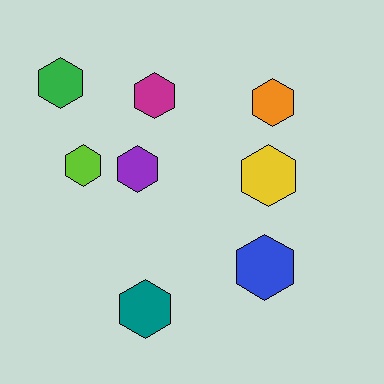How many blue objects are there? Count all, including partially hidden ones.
There is 1 blue object.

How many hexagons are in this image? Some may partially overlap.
There are 8 hexagons.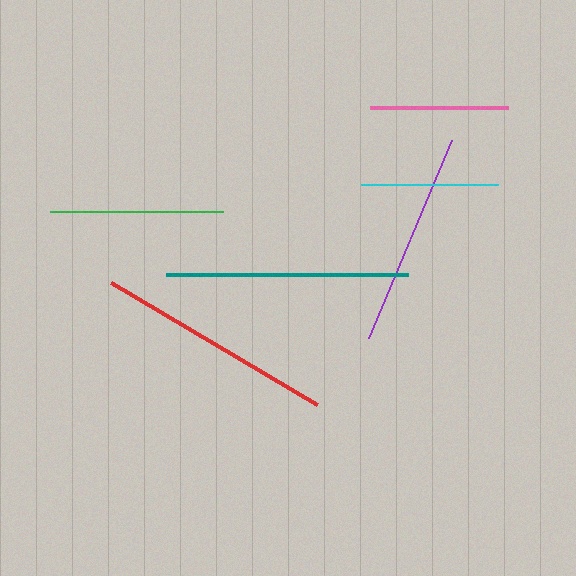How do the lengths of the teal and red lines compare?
The teal and red lines are approximately the same length.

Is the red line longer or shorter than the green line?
The red line is longer than the green line.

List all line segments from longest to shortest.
From longest to shortest: teal, red, purple, green, pink, cyan.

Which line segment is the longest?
The teal line is the longest at approximately 243 pixels.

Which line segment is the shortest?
The cyan line is the shortest at approximately 137 pixels.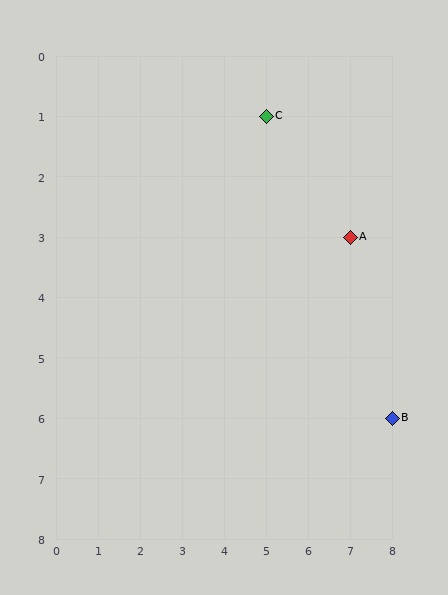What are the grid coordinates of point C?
Point C is at grid coordinates (5, 1).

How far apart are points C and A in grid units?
Points C and A are 2 columns and 2 rows apart (about 2.8 grid units diagonally).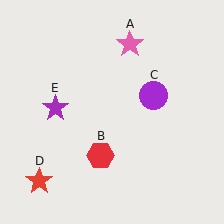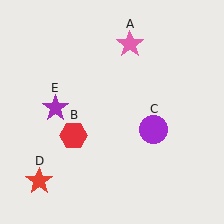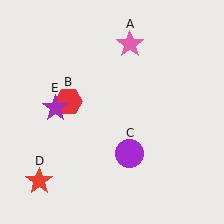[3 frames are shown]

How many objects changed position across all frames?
2 objects changed position: red hexagon (object B), purple circle (object C).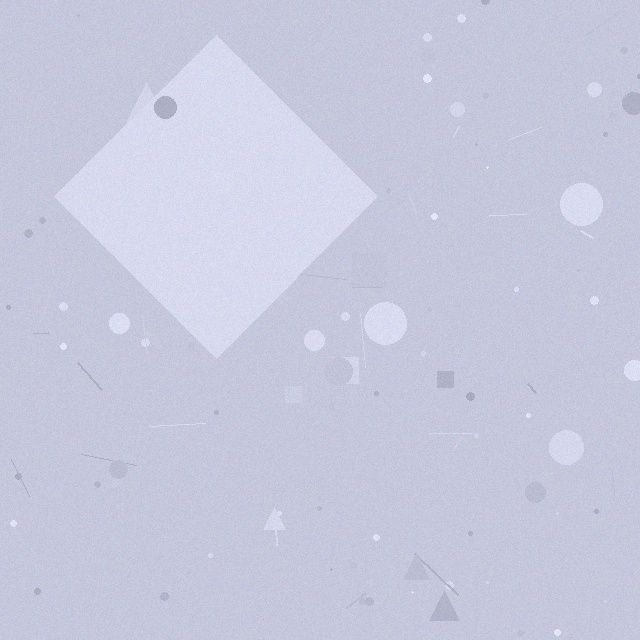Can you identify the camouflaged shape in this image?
The camouflaged shape is a diamond.